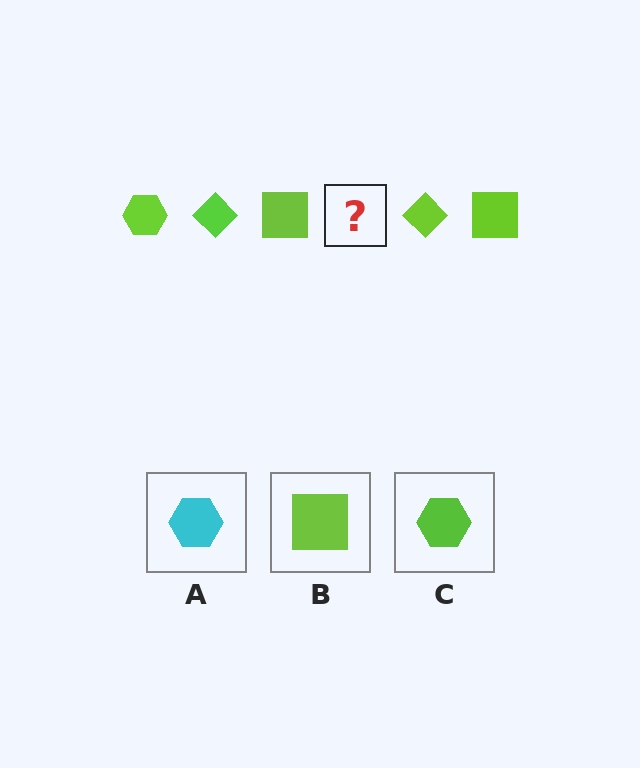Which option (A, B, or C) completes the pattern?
C.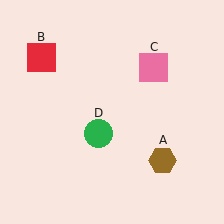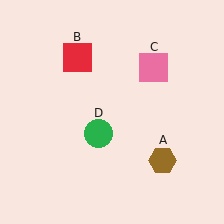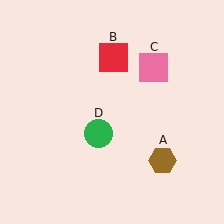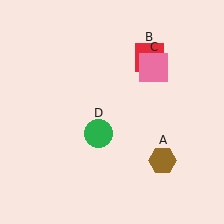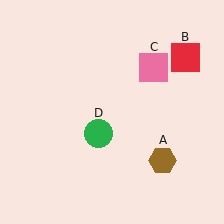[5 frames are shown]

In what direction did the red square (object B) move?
The red square (object B) moved right.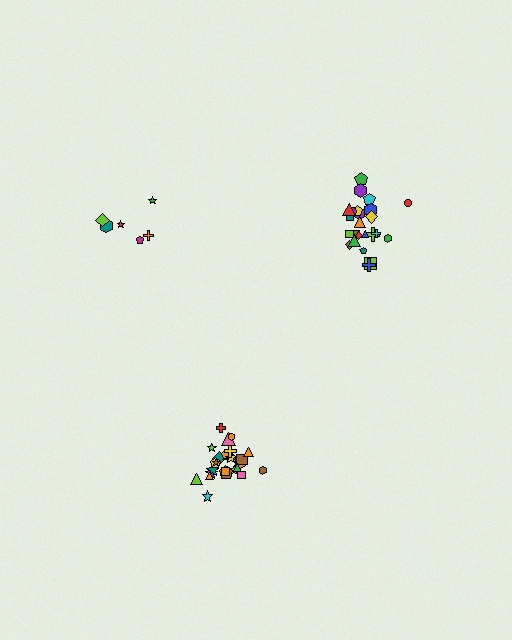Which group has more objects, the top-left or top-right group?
The top-right group.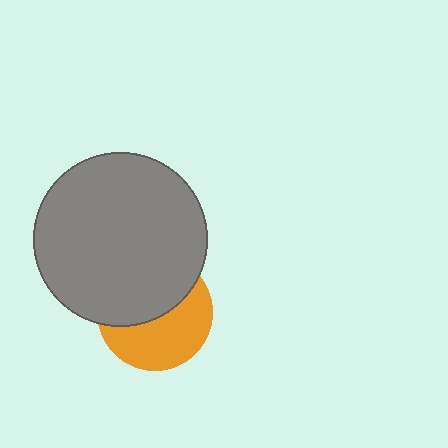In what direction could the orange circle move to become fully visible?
The orange circle could move down. That would shift it out from behind the gray circle entirely.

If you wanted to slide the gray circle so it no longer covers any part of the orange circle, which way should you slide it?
Slide it up — that is the most direct way to separate the two shapes.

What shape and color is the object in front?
The object in front is a gray circle.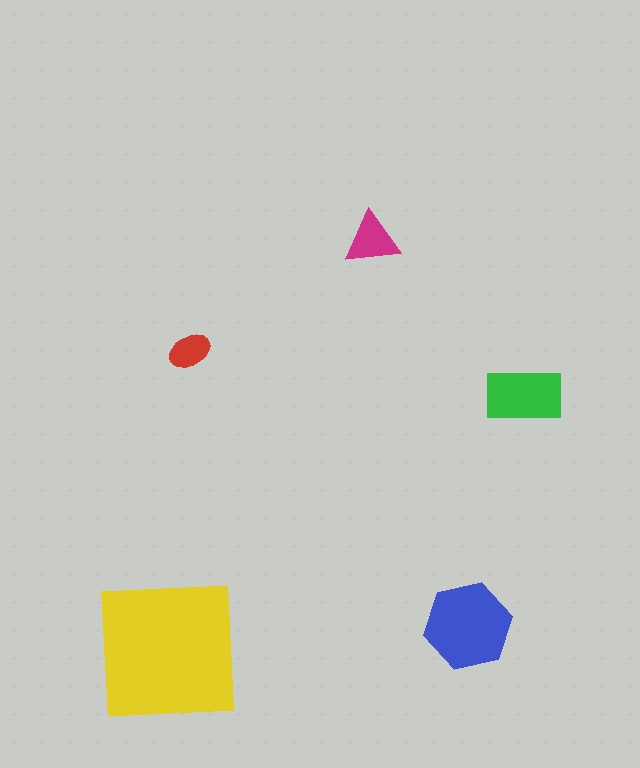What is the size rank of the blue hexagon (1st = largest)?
2nd.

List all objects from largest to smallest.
The yellow square, the blue hexagon, the green rectangle, the magenta triangle, the red ellipse.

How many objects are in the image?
There are 5 objects in the image.